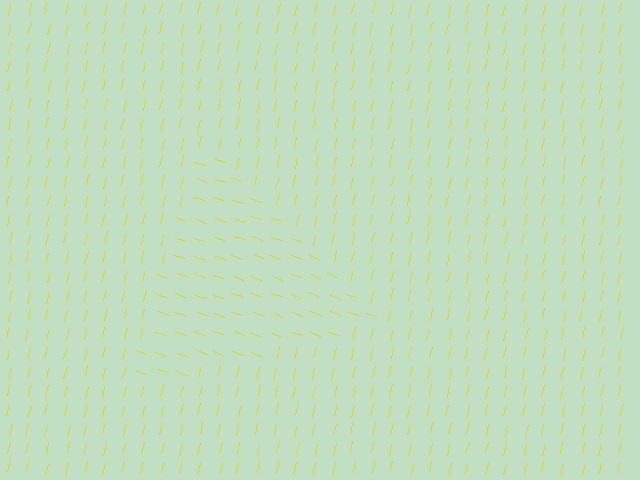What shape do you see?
I see a triangle.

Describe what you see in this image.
The image is filled with small yellow line segments. A triangle region in the image has lines oriented differently from the surrounding lines, creating a visible texture boundary.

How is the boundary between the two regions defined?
The boundary is defined purely by a change in line orientation (approximately 85 degrees difference). All lines are the same color and thickness.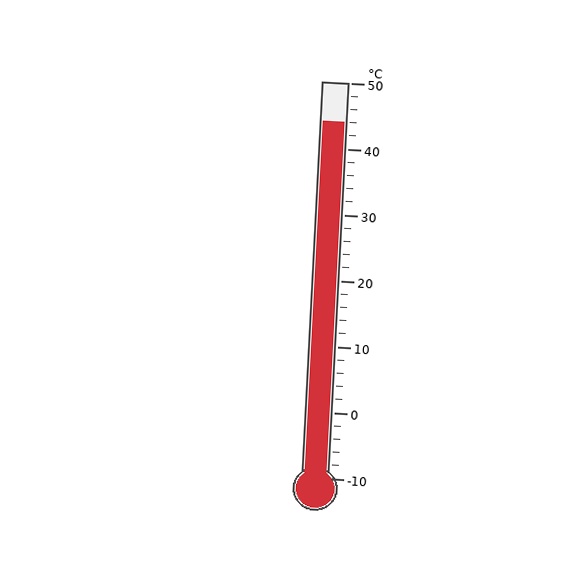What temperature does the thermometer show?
The thermometer shows approximately 44°C.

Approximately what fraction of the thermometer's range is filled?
The thermometer is filled to approximately 90% of its range.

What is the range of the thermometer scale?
The thermometer scale ranges from -10°C to 50°C.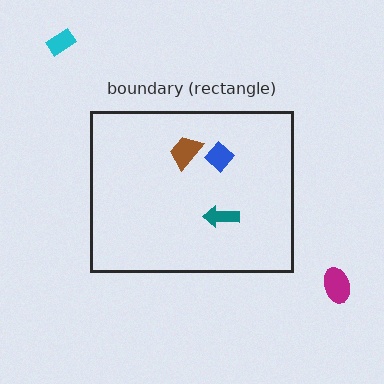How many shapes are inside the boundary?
3 inside, 2 outside.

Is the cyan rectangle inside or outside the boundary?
Outside.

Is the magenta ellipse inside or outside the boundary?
Outside.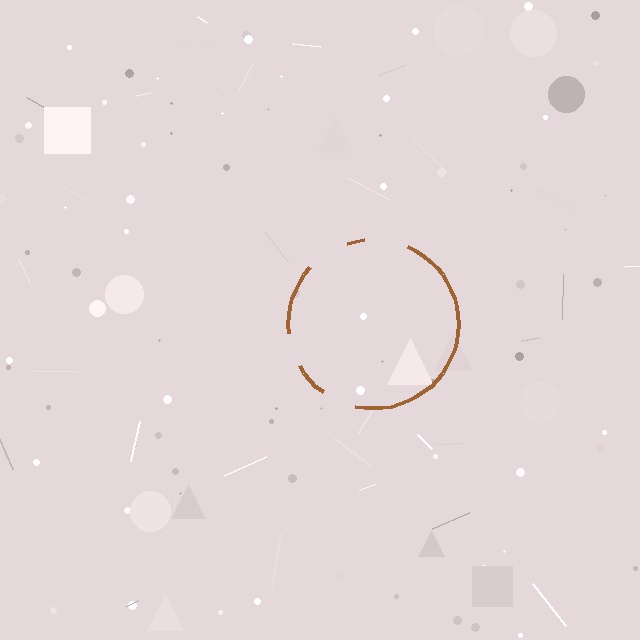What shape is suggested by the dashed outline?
The dashed outline suggests a circle.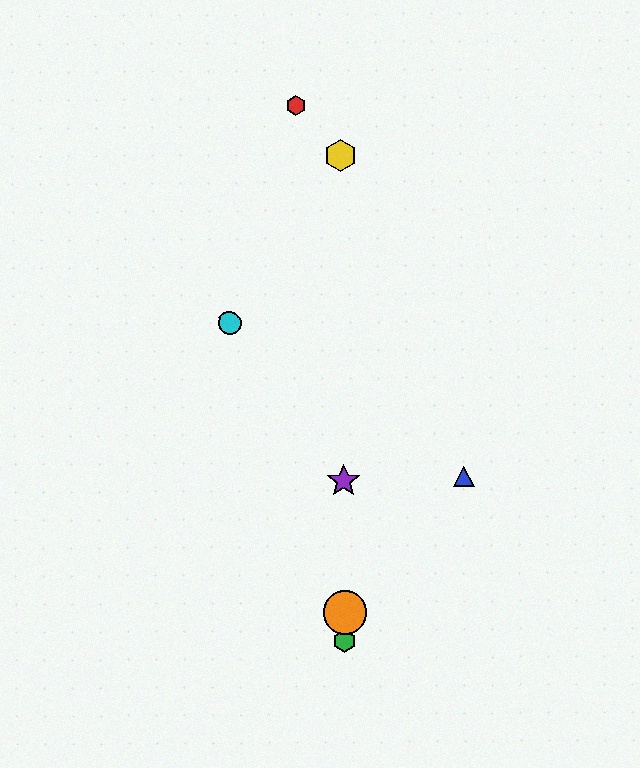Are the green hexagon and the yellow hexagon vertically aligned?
Yes, both are at x≈345.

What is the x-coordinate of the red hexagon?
The red hexagon is at x≈296.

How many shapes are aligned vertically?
4 shapes (the green hexagon, the yellow hexagon, the purple star, the orange circle) are aligned vertically.